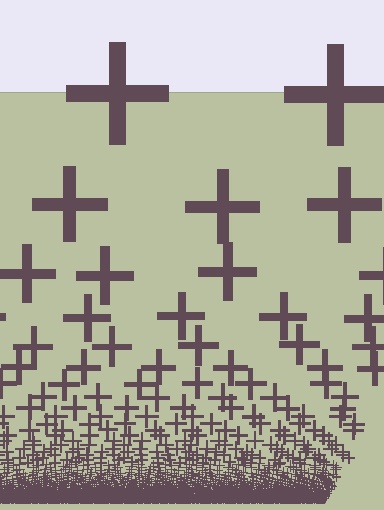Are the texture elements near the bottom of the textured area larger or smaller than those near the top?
Smaller. The gradient is inverted — elements near the bottom are smaller and denser.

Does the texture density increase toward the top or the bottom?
Density increases toward the bottom.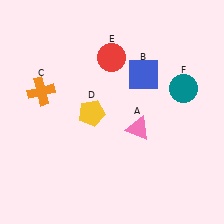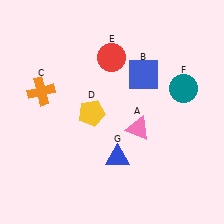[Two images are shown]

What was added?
A blue triangle (G) was added in Image 2.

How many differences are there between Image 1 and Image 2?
There is 1 difference between the two images.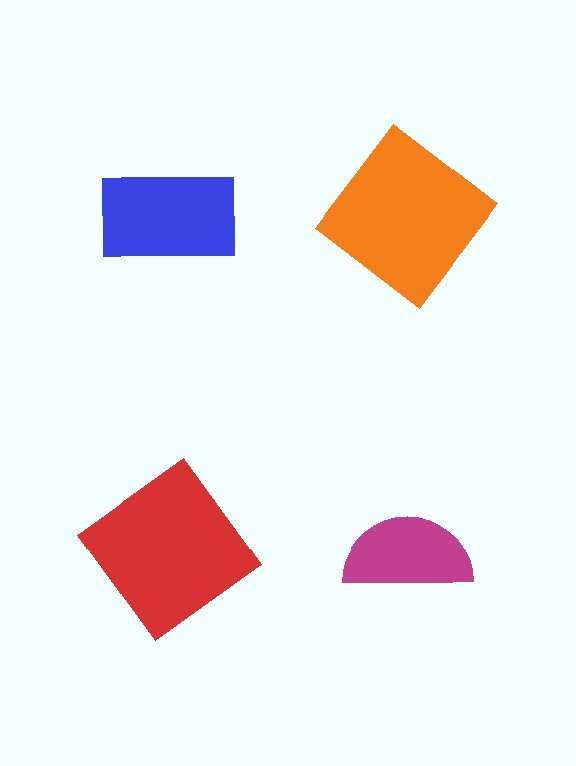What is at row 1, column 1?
A blue rectangle.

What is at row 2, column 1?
A red diamond.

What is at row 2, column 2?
A magenta semicircle.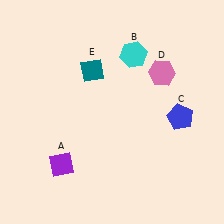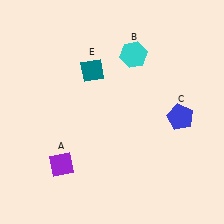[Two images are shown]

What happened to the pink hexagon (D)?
The pink hexagon (D) was removed in Image 2. It was in the top-right area of Image 1.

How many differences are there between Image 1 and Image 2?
There is 1 difference between the two images.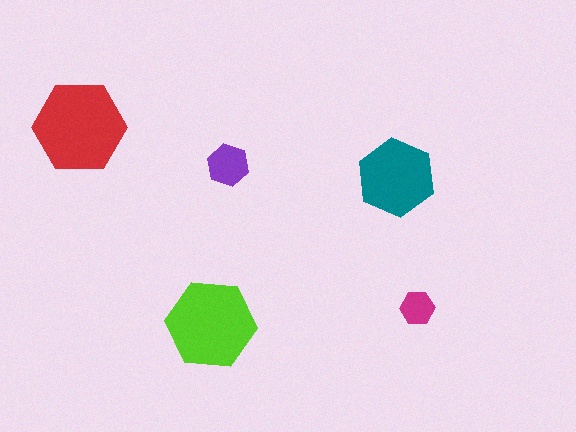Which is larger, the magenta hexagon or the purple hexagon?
The purple one.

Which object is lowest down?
The lime hexagon is bottommost.